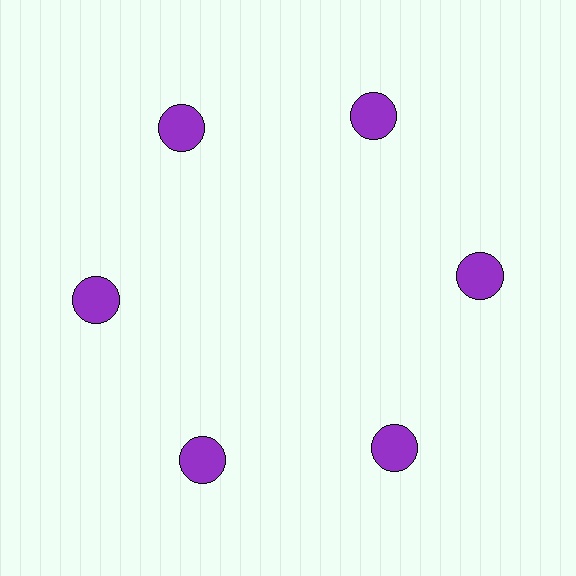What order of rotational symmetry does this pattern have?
This pattern has 6-fold rotational symmetry.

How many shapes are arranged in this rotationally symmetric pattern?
There are 6 shapes, arranged in 6 groups of 1.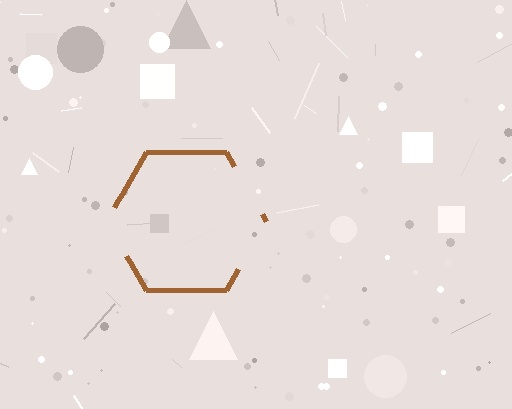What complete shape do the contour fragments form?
The contour fragments form a hexagon.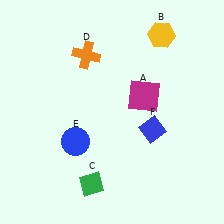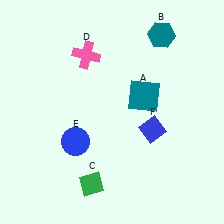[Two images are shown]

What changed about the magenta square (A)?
In Image 1, A is magenta. In Image 2, it changed to teal.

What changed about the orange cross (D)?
In Image 1, D is orange. In Image 2, it changed to pink.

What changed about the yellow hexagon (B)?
In Image 1, B is yellow. In Image 2, it changed to teal.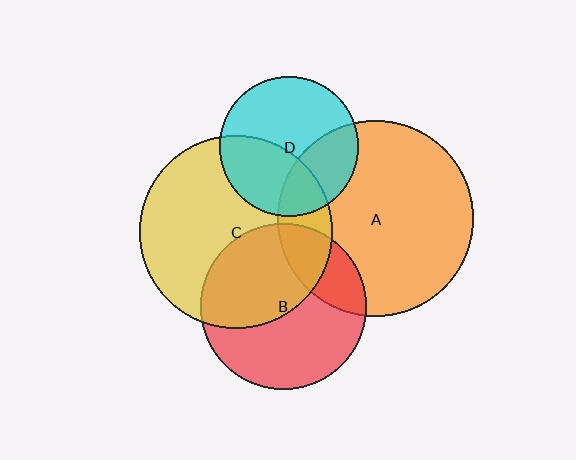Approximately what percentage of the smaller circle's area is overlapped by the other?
Approximately 30%.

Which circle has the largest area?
Circle A (orange).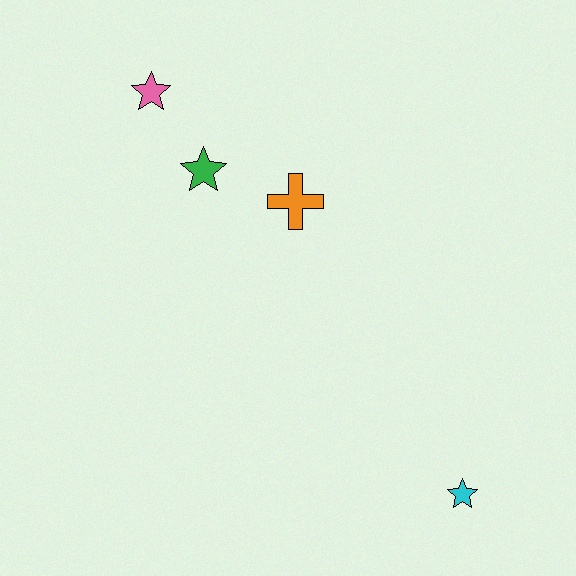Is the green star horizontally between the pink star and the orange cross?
Yes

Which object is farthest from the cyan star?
The pink star is farthest from the cyan star.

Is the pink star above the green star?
Yes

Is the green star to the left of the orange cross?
Yes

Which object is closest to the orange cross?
The green star is closest to the orange cross.